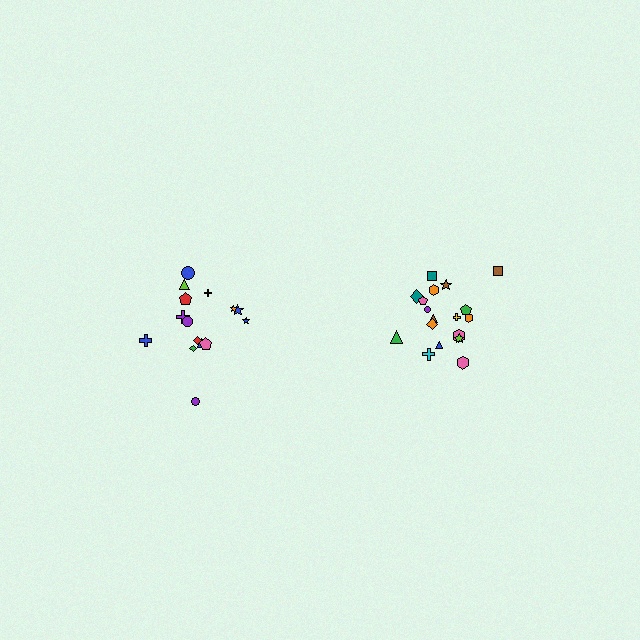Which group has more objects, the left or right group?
The right group.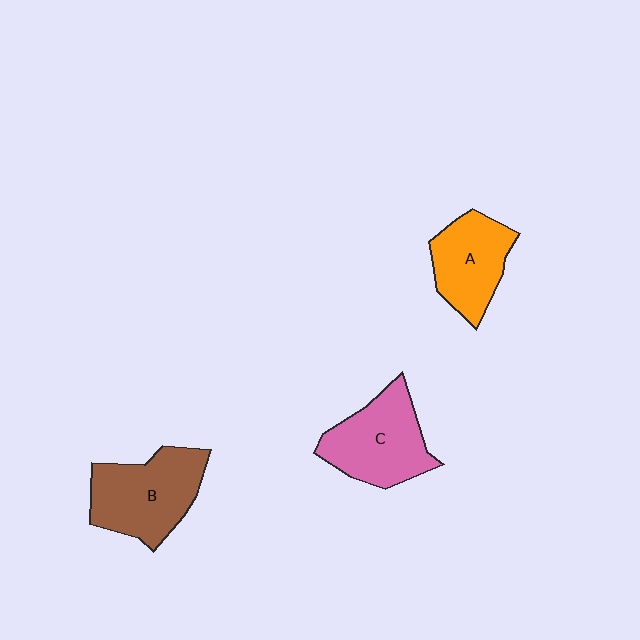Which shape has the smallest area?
Shape A (orange).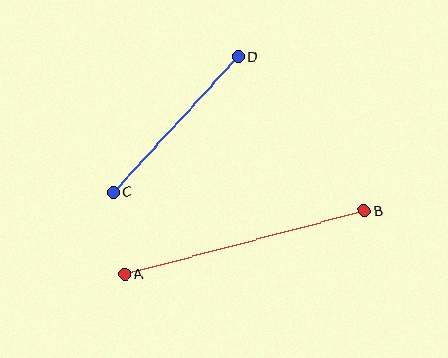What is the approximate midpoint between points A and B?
The midpoint is at approximately (244, 242) pixels.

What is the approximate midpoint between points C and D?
The midpoint is at approximately (176, 124) pixels.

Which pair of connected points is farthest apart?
Points A and B are farthest apart.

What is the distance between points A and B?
The distance is approximately 248 pixels.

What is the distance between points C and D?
The distance is approximately 184 pixels.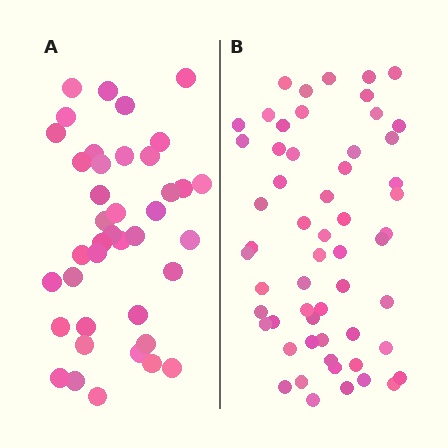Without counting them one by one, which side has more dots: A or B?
Region B (the right region) has more dots.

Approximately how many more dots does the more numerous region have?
Region B has approximately 15 more dots than region A.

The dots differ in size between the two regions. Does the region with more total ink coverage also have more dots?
No. Region A has more total ink coverage because its dots are larger, but region B actually contains more individual dots. Total area can be misleading — the number of items is what matters here.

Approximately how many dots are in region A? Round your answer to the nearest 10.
About 40 dots.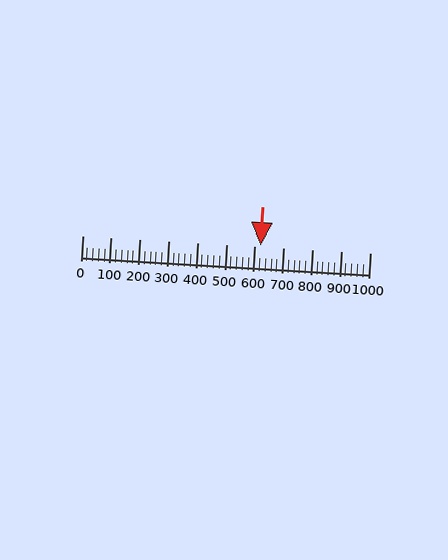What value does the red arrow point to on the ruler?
The red arrow points to approximately 620.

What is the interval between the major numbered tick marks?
The major tick marks are spaced 100 units apart.